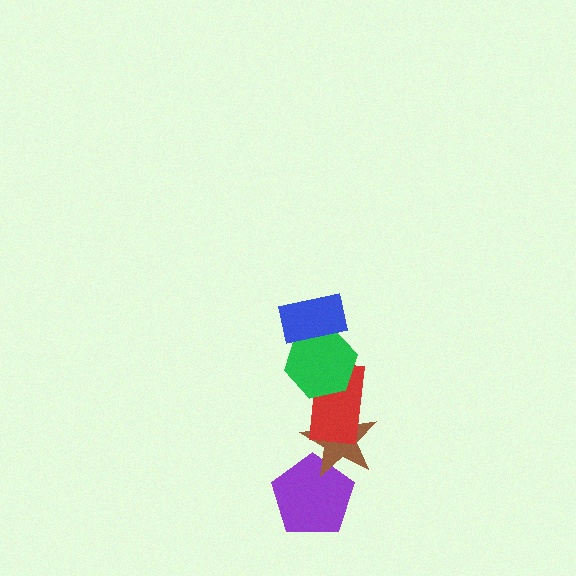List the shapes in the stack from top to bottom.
From top to bottom: the blue rectangle, the green hexagon, the red rectangle, the brown star, the purple pentagon.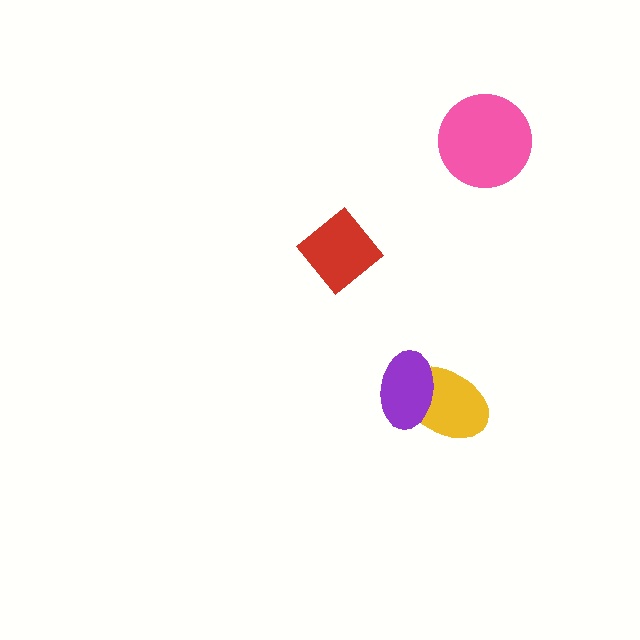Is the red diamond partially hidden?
No, no other shape covers it.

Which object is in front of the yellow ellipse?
The purple ellipse is in front of the yellow ellipse.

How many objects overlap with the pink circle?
0 objects overlap with the pink circle.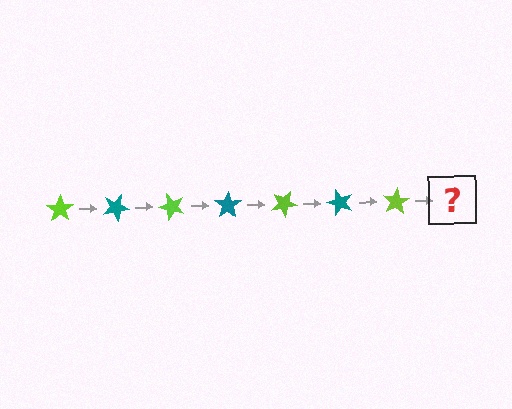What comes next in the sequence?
The next element should be a teal star, rotated 175 degrees from the start.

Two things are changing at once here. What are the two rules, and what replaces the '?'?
The two rules are that it rotates 25 degrees each step and the color cycles through lime and teal. The '?' should be a teal star, rotated 175 degrees from the start.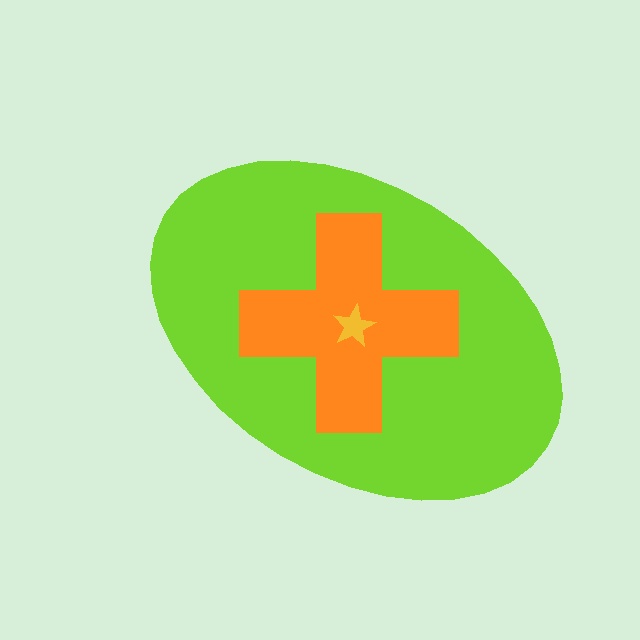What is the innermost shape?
The yellow star.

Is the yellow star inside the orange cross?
Yes.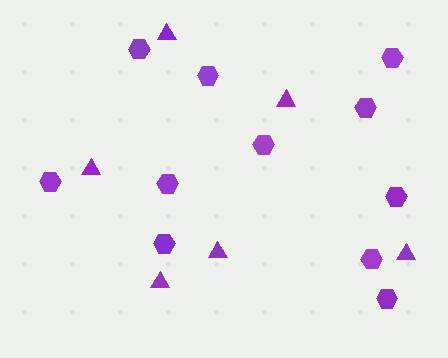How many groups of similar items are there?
There are 2 groups: one group of triangles (6) and one group of hexagons (11).